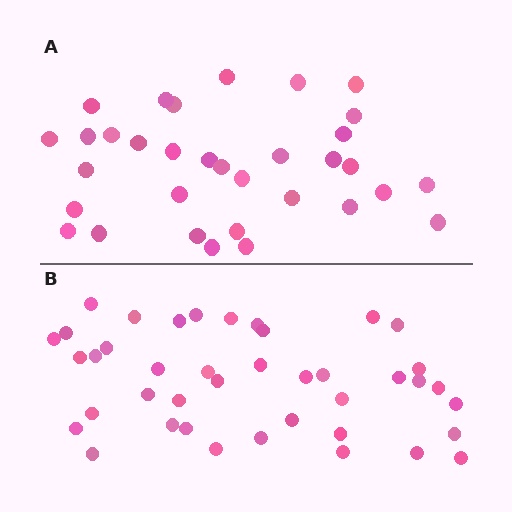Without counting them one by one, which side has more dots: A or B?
Region B (the bottom region) has more dots.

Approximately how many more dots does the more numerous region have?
Region B has roughly 8 or so more dots than region A.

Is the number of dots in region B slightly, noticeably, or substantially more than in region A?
Region B has only slightly more — the two regions are fairly close. The ratio is roughly 1.2 to 1.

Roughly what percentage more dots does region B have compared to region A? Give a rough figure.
About 25% more.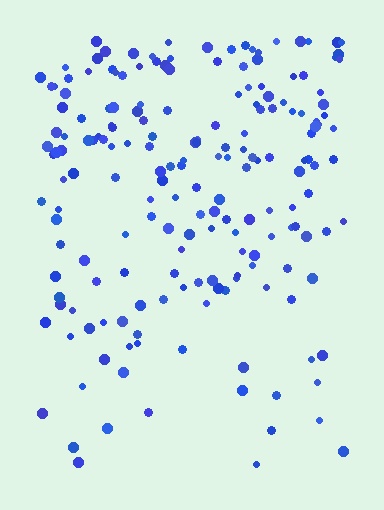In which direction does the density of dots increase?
From bottom to top, with the top side densest.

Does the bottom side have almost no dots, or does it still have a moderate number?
Still a moderate number, just noticeably fewer than the top.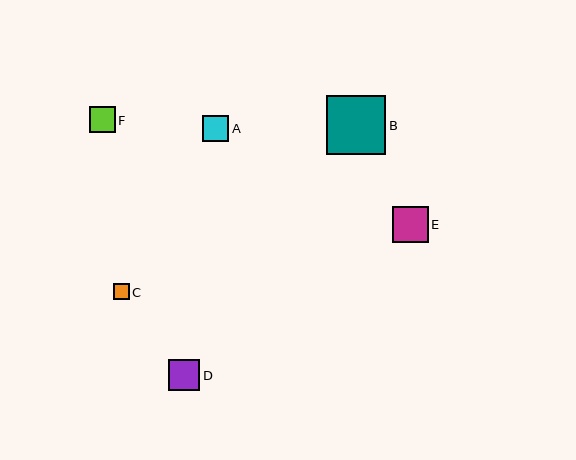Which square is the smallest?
Square C is the smallest with a size of approximately 16 pixels.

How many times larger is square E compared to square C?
Square E is approximately 2.2 times the size of square C.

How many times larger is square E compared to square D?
Square E is approximately 1.1 times the size of square D.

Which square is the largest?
Square B is the largest with a size of approximately 59 pixels.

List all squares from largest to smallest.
From largest to smallest: B, E, D, A, F, C.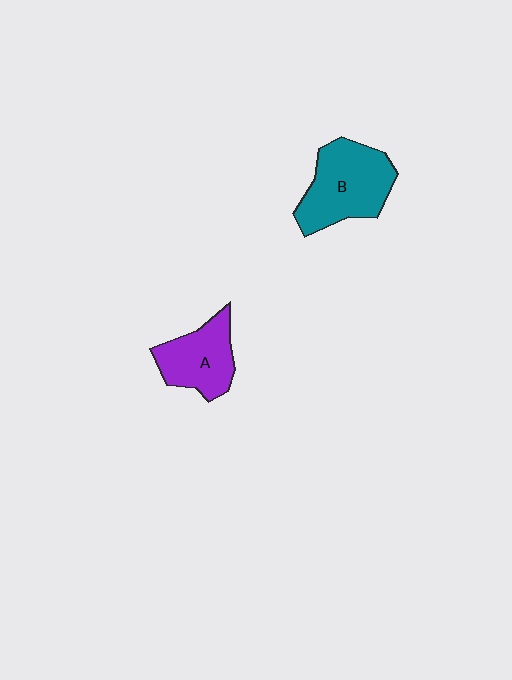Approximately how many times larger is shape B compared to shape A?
Approximately 1.3 times.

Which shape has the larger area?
Shape B (teal).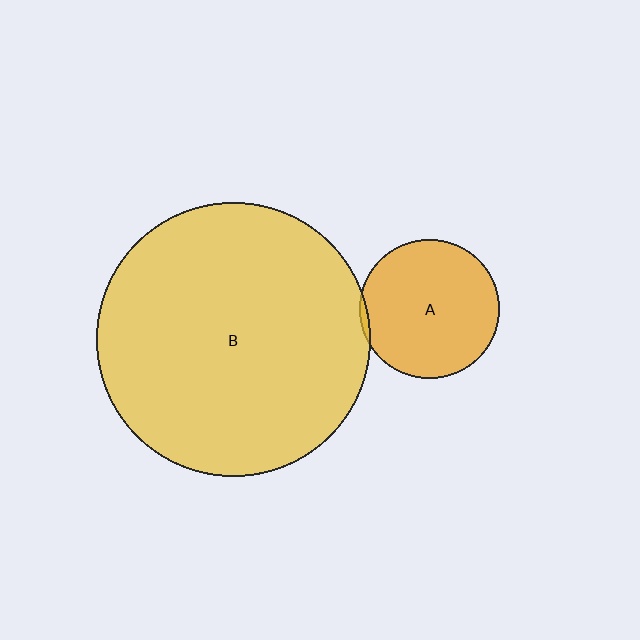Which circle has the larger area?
Circle B (yellow).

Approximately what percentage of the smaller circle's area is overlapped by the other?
Approximately 5%.